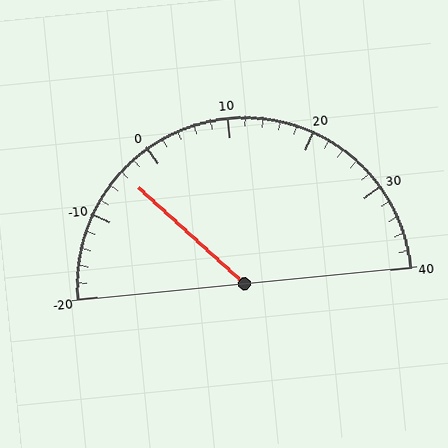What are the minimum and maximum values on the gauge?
The gauge ranges from -20 to 40.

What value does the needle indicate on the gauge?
The needle indicates approximately -4.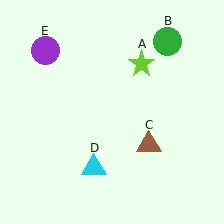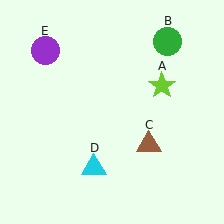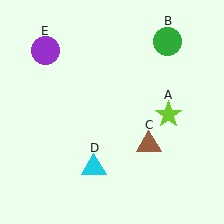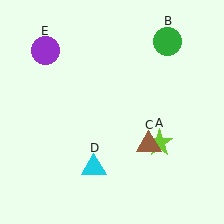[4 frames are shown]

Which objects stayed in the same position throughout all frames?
Green circle (object B) and brown triangle (object C) and cyan triangle (object D) and purple circle (object E) remained stationary.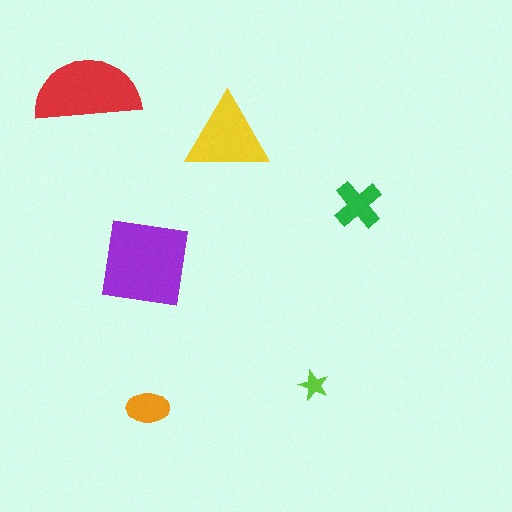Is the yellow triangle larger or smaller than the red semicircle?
Smaller.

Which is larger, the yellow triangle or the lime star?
The yellow triangle.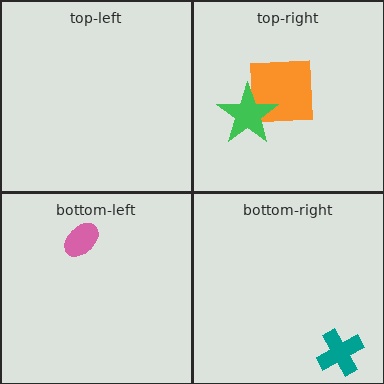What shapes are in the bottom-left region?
The pink ellipse.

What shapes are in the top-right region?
The orange square, the green star.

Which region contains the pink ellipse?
The bottom-left region.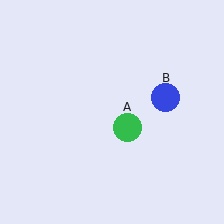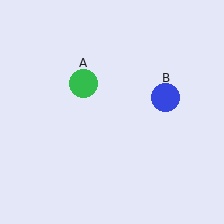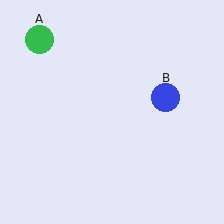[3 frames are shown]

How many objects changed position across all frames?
1 object changed position: green circle (object A).